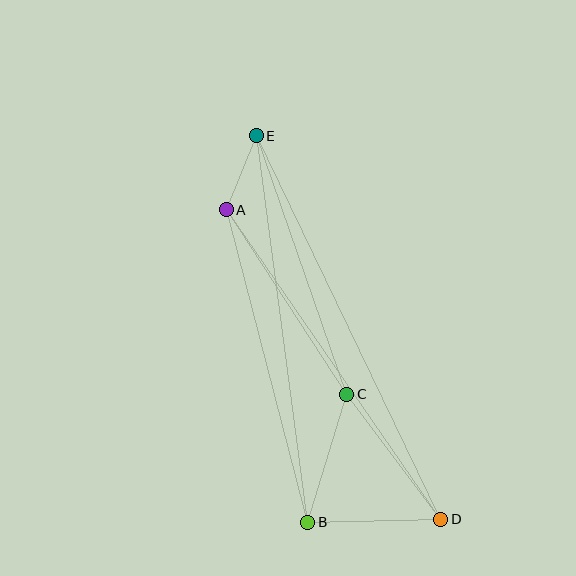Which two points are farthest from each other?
Points D and E are farthest from each other.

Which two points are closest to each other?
Points A and E are closest to each other.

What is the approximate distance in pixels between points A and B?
The distance between A and B is approximately 323 pixels.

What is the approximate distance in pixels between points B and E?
The distance between B and E is approximately 390 pixels.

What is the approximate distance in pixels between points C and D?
The distance between C and D is approximately 156 pixels.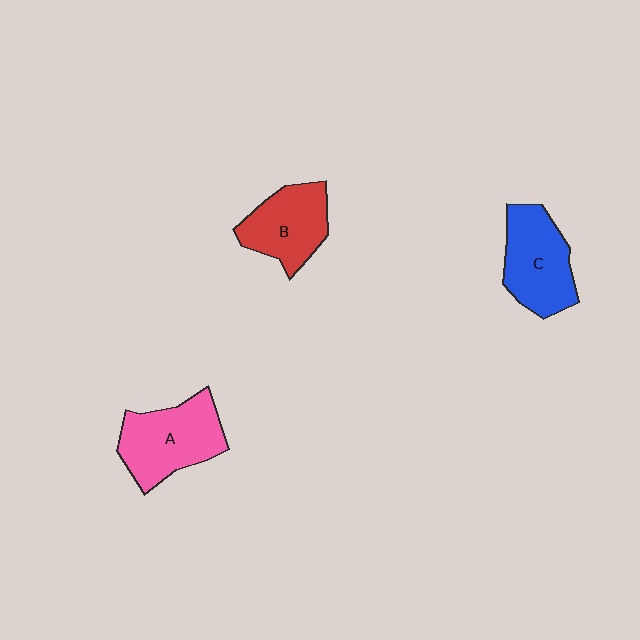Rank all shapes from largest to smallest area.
From largest to smallest: A (pink), C (blue), B (red).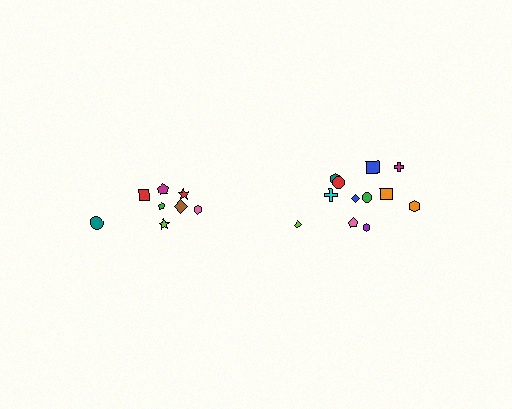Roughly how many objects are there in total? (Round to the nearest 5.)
Roughly 20 objects in total.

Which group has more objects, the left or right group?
The right group.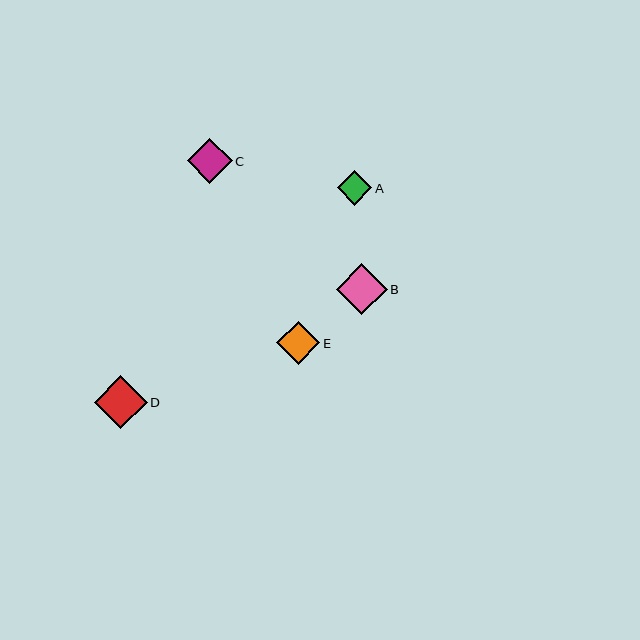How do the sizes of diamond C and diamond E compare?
Diamond C and diamond E are approximately the same size.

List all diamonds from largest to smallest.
From largest to smallest: D, B, C, E, A.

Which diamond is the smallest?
Diamond A is the smallest with a size of approximately 34 pixels.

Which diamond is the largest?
Diamond D is the largest with a size of approximately 53 pixels.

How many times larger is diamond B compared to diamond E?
Diamond B is approximately 1.2 times the size of diamond E.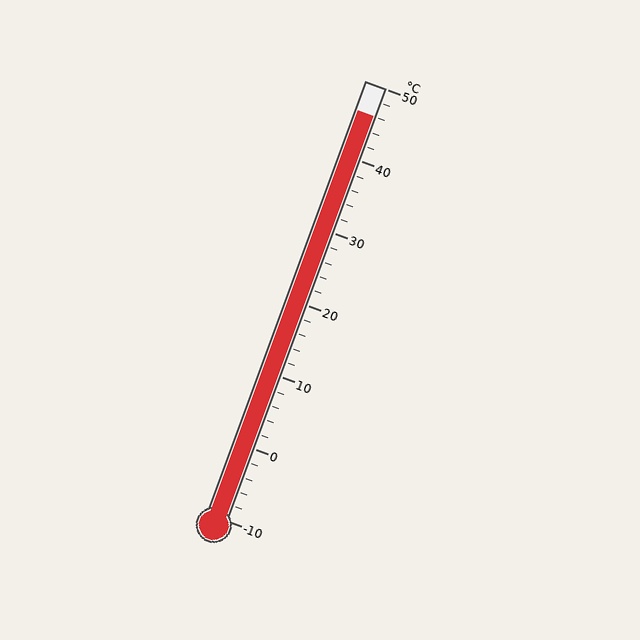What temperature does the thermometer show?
The thermometer shows approximately 46°C.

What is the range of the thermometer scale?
The thermometer scale ranges from -10°C to 50°C.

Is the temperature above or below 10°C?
The temperature is above 10°C.